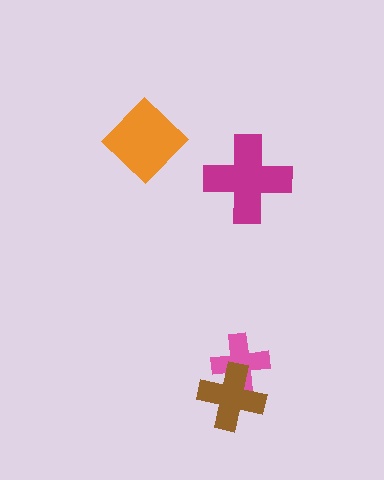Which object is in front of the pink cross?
The brown cross is in front of the pink cross.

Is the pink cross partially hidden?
Yes, it is partially covered by another shape.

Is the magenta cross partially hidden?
No, no other shape covers it.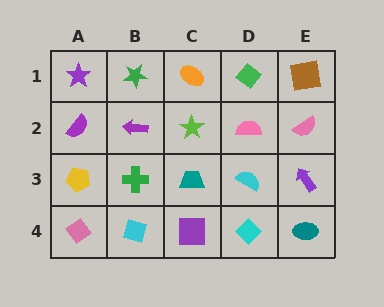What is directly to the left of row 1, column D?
An orange ellipse.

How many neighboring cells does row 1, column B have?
3.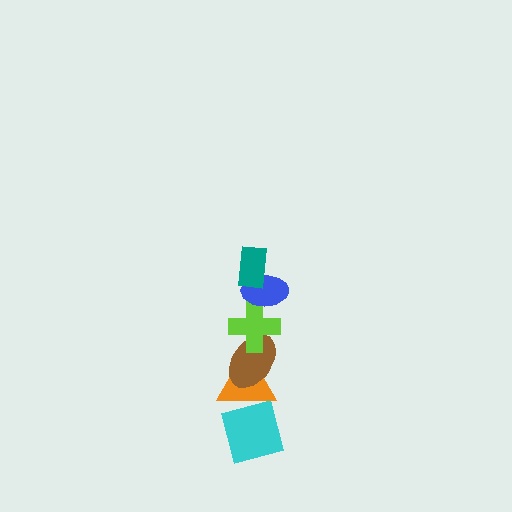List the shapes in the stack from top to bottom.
From top to bottom: the teal rectangle, the blue ellipse, the lime cross, the brown ellipse, the orange triangle, the cyan square.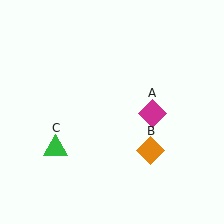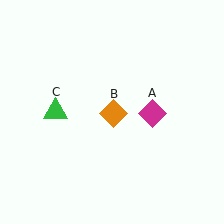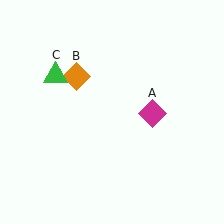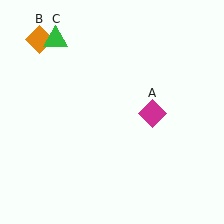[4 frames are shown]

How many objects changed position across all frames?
2 objects changed position: orange diamond (object B), green triangle (object C).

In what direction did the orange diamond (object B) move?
The orange diamond (object B) moved up and to the left.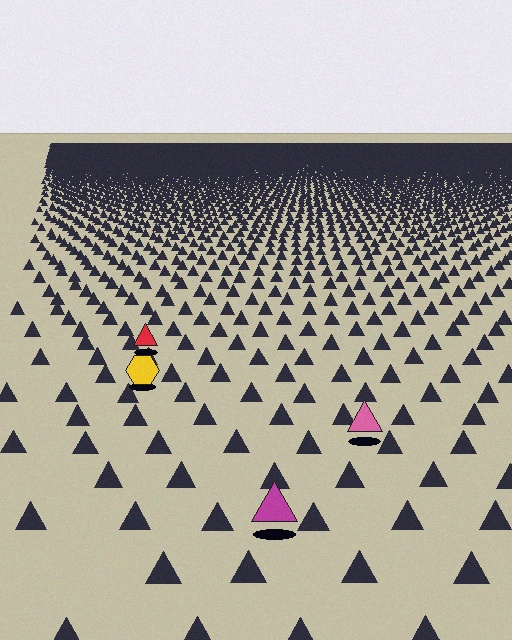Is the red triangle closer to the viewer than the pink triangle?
No. The pink triangle is closer — you can tell from the texture gradient: the ground texture is coarser near it.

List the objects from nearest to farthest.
From nearest to farthest: the magenta triangle, the pink triangle, the yellow hexagon, the red triangle.